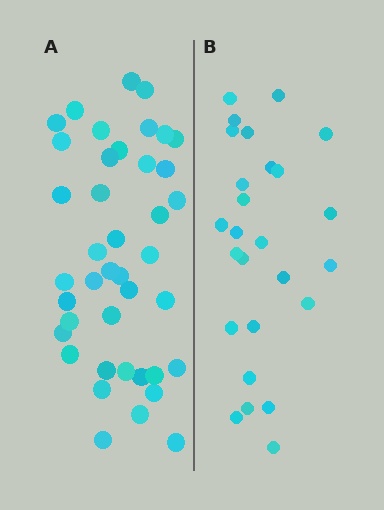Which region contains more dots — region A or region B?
Region A (the left region) has more dots.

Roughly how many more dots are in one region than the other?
Region A has approximately 15 more dots than region B.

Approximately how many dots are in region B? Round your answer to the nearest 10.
About 30 dots. (The exact count is 26, which rounds to 30.)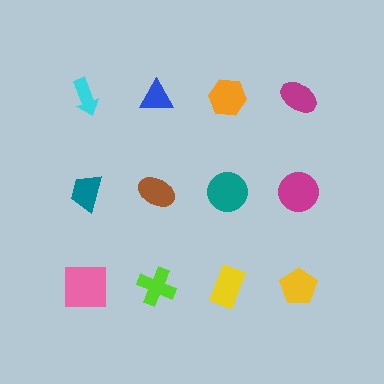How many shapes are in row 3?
4 shapes.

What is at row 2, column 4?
A magenta circle.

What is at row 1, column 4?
A magenta ellipse.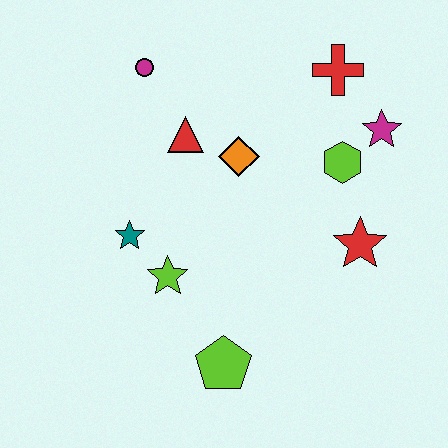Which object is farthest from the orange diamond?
The lime pentagon is farthest from the orange diamond.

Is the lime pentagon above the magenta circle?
No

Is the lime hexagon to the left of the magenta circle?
No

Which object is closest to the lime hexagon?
The magenta star is closest to the lime hexagon.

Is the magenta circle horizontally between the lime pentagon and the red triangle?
No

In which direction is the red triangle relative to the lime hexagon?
The red triangle is to the left of the lime hexagon.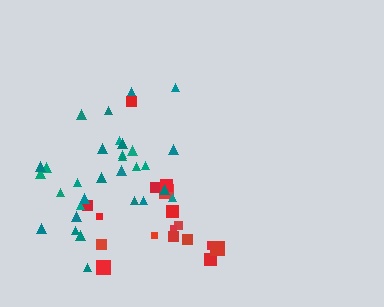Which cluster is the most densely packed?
Teal.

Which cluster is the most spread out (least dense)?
Red.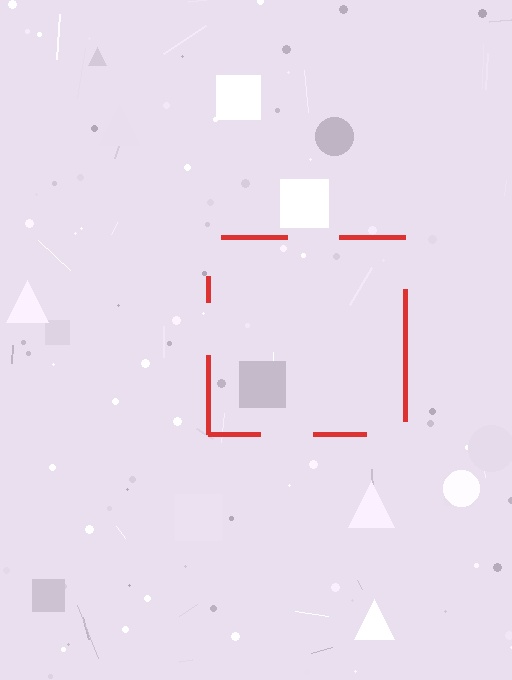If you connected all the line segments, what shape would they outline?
They would outline a square.